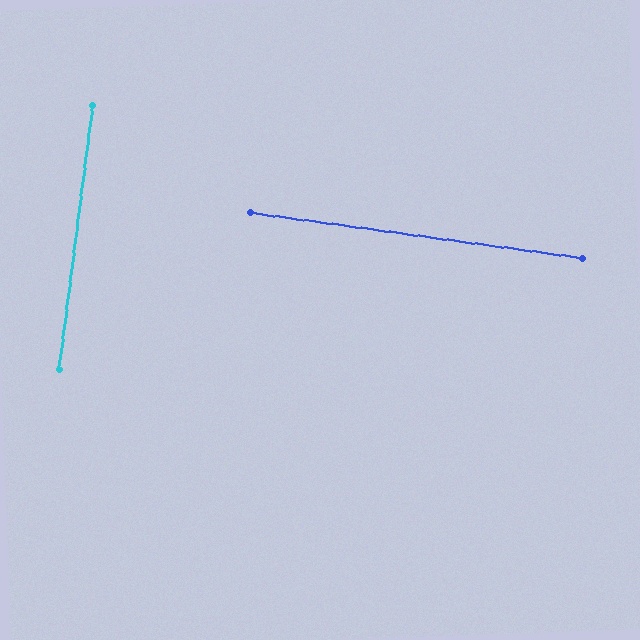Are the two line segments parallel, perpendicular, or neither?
Perpendicular — they meet at approximately 90°.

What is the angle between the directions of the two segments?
Approximately 90 degrees.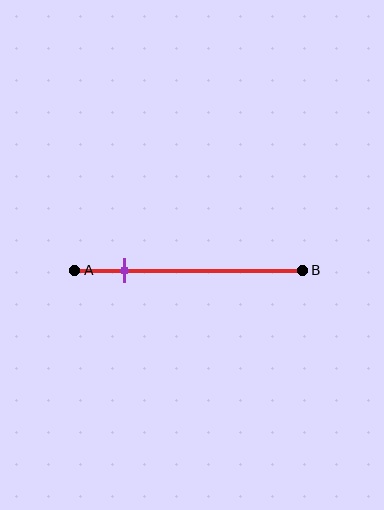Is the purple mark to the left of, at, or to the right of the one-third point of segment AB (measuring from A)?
The purple mark is to the left of the one-third point of segment AB.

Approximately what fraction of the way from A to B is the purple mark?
The purple mark is approximately 20% of the way from A to B.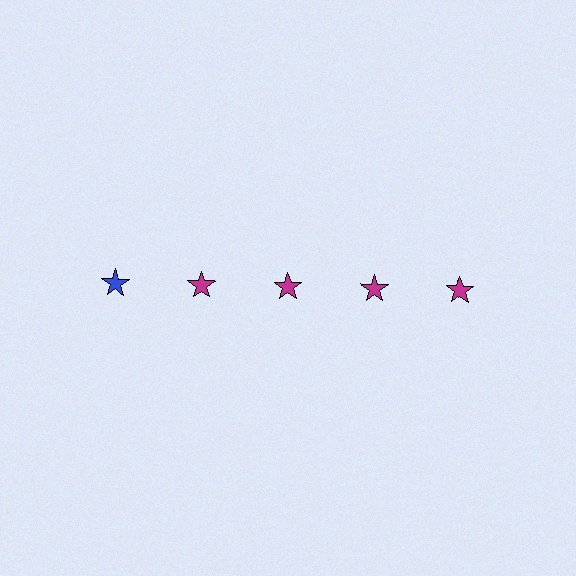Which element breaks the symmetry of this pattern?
The blue star in the top row, leftmost column breaks the symmetry. All other shapes are magenta stars.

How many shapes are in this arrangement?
There are 5 shapes arranged in a grid pattern.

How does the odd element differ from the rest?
It has a different color: blue instead of magenta.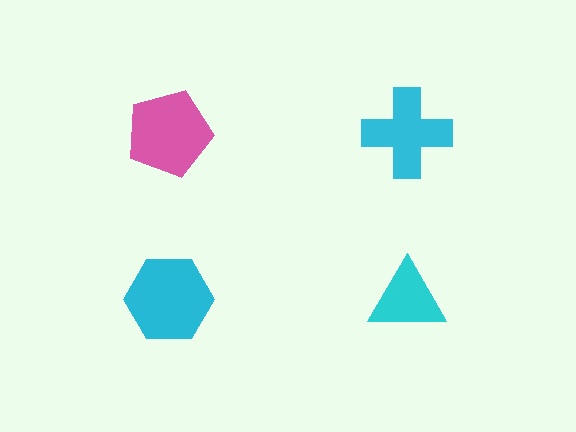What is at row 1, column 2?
A cyan cross.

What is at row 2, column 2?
A cyan triangle.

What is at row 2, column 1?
A cyan hexagon.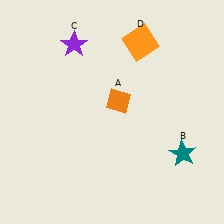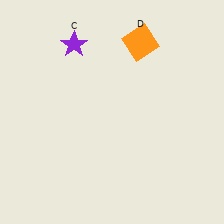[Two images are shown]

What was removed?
The orange diamond (A), the teal star (B) were removed in Image 2.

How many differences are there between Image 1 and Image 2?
There are 2 differences between the two images.